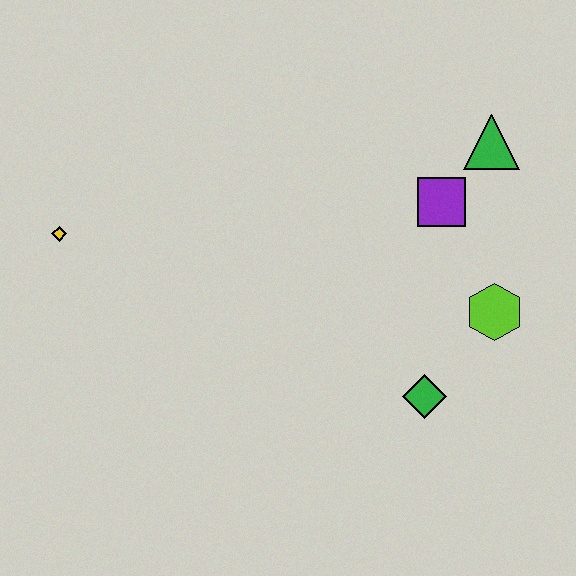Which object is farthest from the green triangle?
The yellow diamond is farthest from the green triangle.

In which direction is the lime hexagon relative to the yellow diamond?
The lime hexagon is to the right of the yellow diamond.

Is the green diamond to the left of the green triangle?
Yes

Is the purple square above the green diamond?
Yes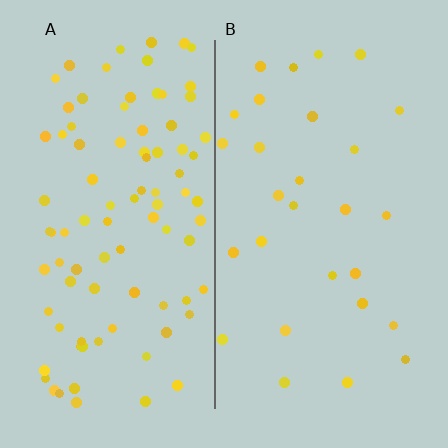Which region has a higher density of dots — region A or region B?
A (the left).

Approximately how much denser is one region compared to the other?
Approximately 3.2× — region A over region B.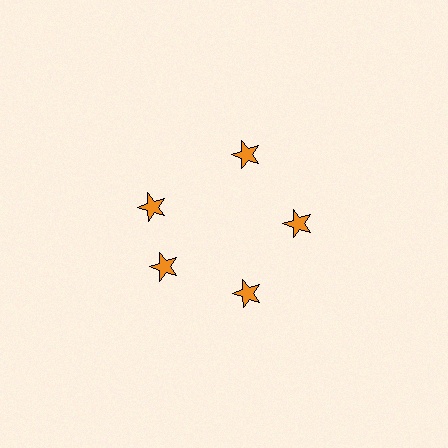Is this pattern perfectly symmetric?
No. The 5 orange stars are arranged in a ring, but one element near the 10 o'clock position is rotated out of alignment along the ring, breaking the 5-fold rotational symmetry.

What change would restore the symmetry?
The symmetry would be restored by rotating it back into even spacing with its neighbors so that all 5 stars sit at equal angles and equal distance from the center.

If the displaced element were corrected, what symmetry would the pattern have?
It would have 5-fold rotational symmetry — the pattern would map onto itself every 72 degrees.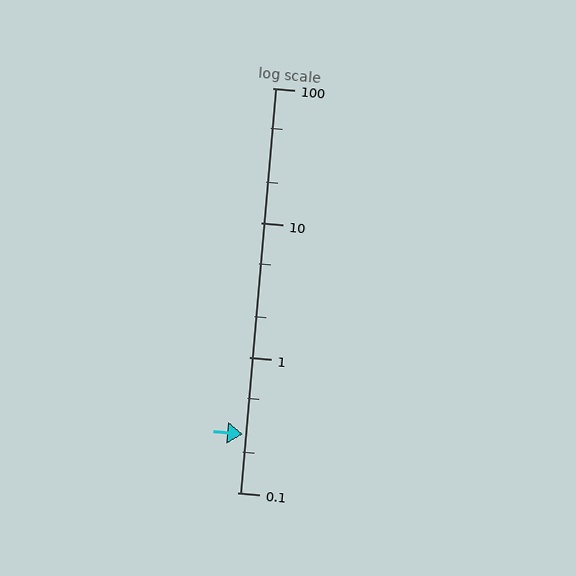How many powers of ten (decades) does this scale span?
The scale spans 3 decades, from 0.1 to 100.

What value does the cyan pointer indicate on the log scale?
The pointer indicates approximately 0.27.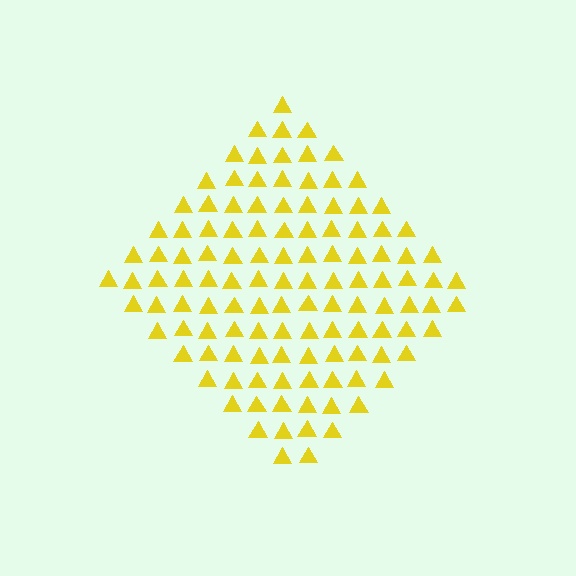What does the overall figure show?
The overall figure shows a diamond.